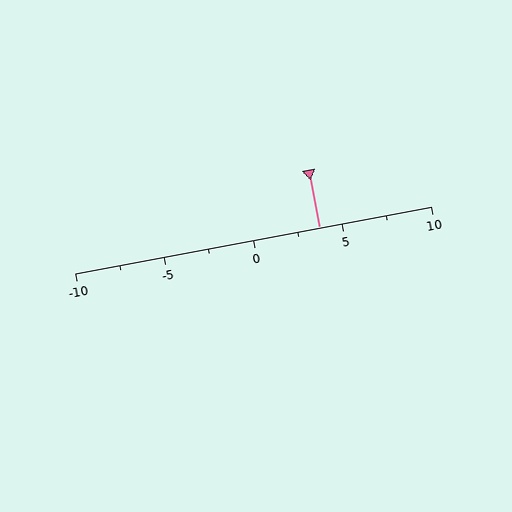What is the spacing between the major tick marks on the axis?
The major ticks are spaced 5 apart.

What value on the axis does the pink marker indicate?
The marker indicates approximately 3.8.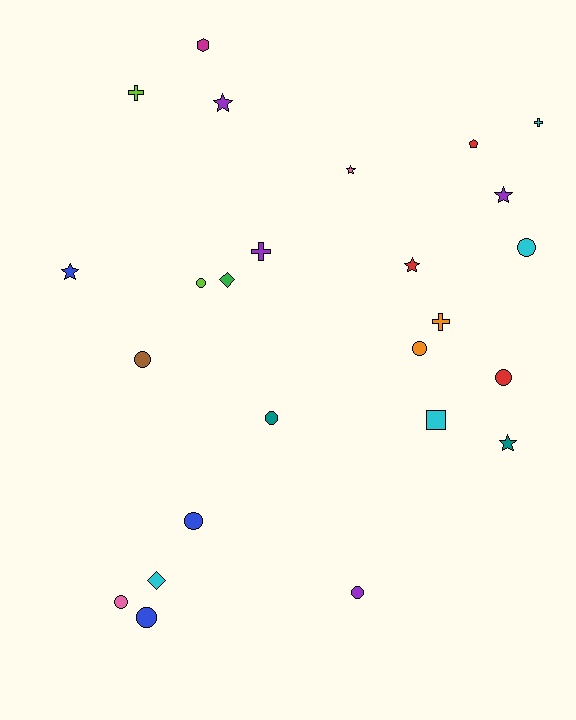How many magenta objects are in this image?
There is 1 magenta object.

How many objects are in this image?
There are 25 objects.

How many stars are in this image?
There are 6 stars.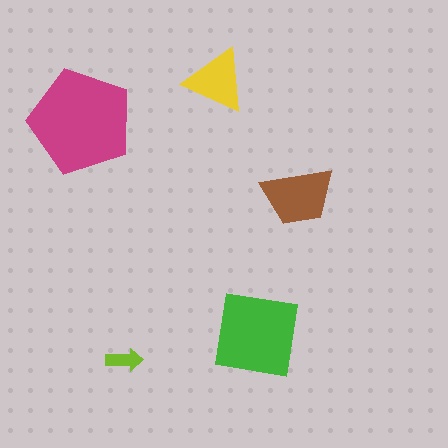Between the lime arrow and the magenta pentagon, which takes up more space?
The magenta pentagon.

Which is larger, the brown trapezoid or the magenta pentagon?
The magenta pentagon.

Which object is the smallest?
The lime arrow.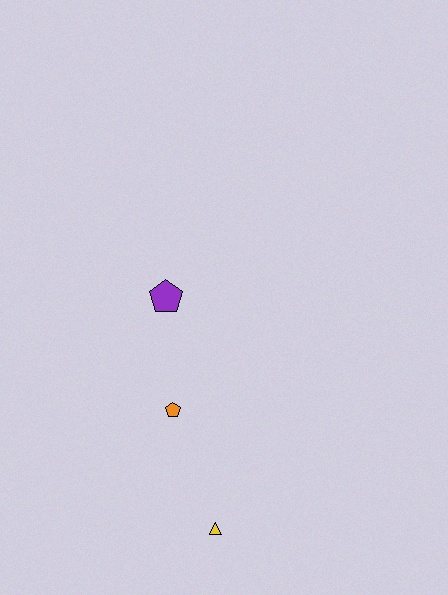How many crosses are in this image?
There are no crosses.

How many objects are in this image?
There are 3 objects.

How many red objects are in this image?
There are no red objects.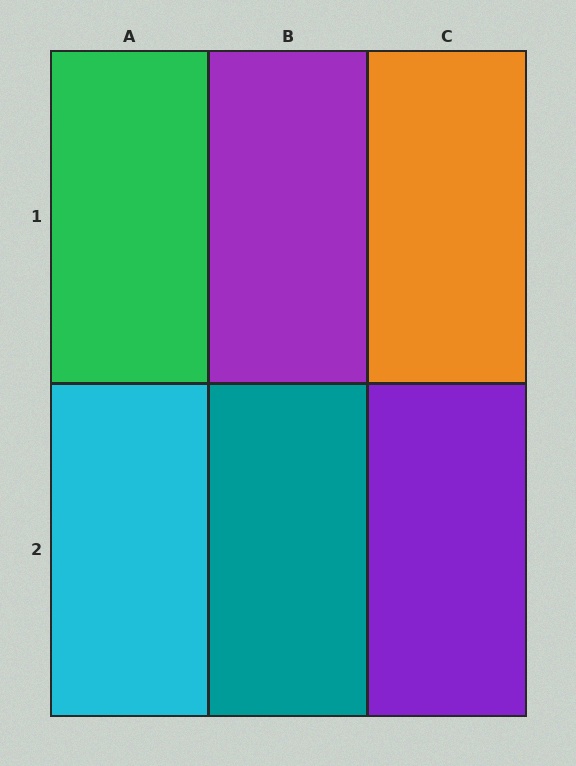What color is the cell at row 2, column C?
Purple.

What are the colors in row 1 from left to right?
Green, purple, orange.